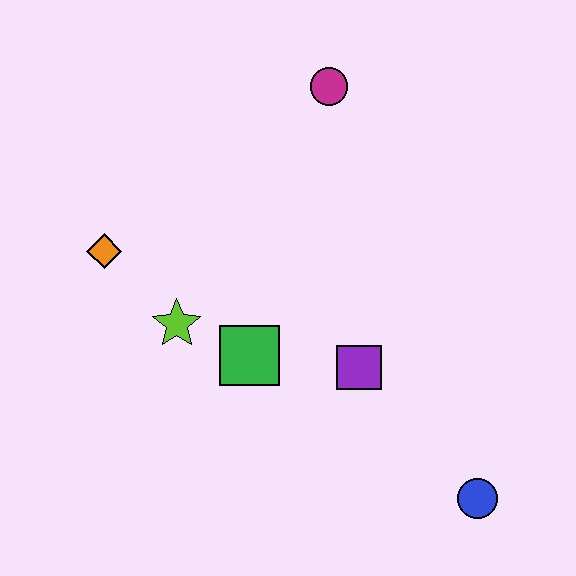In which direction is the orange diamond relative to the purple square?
The orange diamond is to the left of the purple square.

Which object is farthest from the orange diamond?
The blue circle is farthest from the orange diamond.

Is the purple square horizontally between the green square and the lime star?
No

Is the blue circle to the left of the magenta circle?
No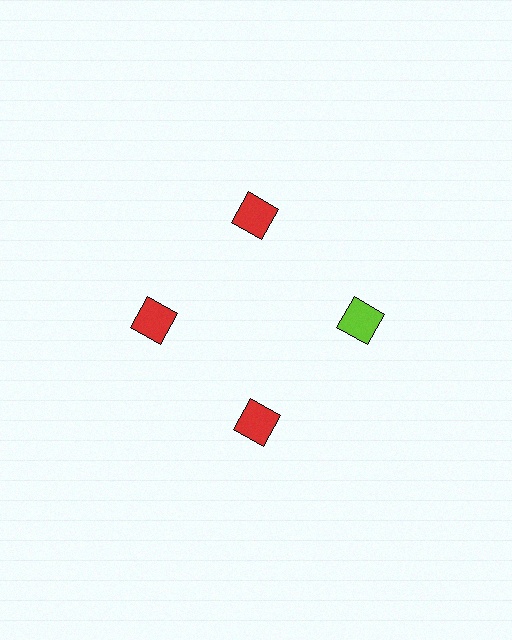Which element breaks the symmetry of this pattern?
The lime diamond at roughly the 3 o'clock position breaks the symmetry. All other shapes are red diamonds.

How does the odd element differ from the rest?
It has a different color: lime instead of red.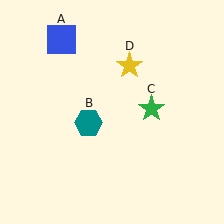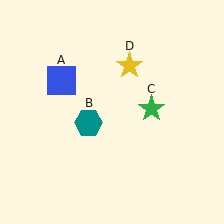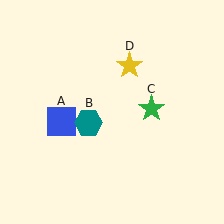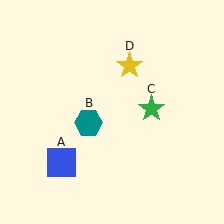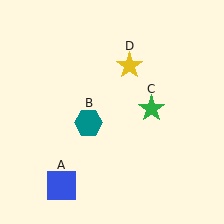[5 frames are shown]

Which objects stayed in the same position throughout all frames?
Teal hexagon (object B) and green star (object C) and yellow star (object D) remained stationary.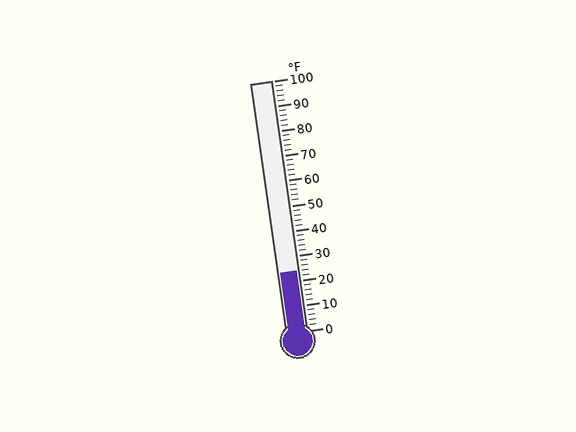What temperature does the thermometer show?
The thermometer shows approximately 24°F.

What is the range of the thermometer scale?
The thermometer scale ranges from 0°F to 100°F.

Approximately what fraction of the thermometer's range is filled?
The thermometer is filled to approximately 25% of its range.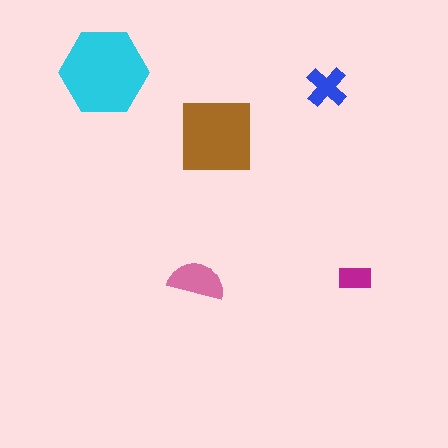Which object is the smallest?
The magenta rectangle.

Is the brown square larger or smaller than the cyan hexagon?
Smaller.